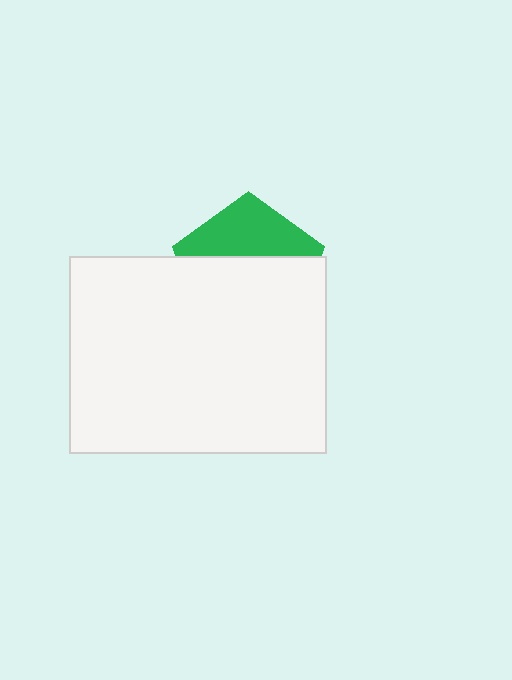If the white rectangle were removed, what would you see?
You would see the complete green pentagon.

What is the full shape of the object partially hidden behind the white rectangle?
The partially hidden object is a green pentagon.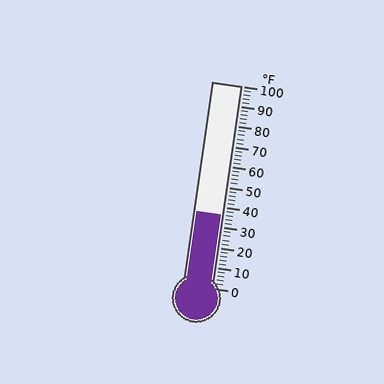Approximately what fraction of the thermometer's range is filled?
The thermometer is filled to approximately 35% of its range.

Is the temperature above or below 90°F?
The temperature is below 90°F.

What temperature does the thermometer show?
The thermometer shows approximately 36°F.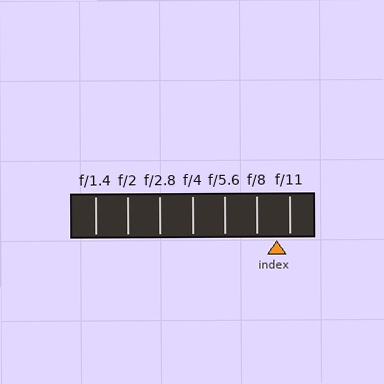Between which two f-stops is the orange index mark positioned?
The index mark is between f/8 and f/11.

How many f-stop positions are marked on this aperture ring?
There are 7 f-stop positions marked.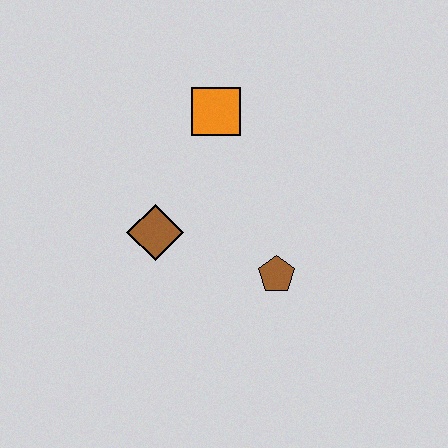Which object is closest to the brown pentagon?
The brown diamond is closest to the brown pentagon.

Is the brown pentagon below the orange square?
Yes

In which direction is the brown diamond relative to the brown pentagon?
The brown diamond is to the left of the brown pentagon.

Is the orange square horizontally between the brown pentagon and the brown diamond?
Yes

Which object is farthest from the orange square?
The brown pentagon is farthest from the orange square.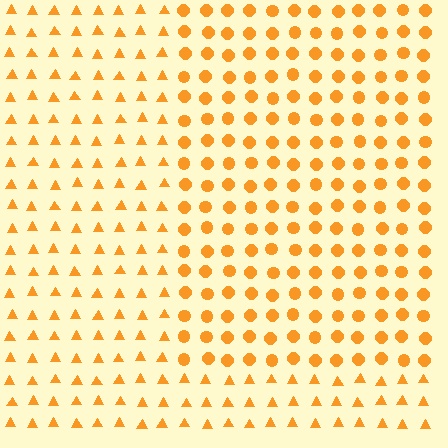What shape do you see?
I see a rectangle.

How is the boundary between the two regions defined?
The boundary is defined by a change in element shape: circles inside vs. triangles outside. All elements share the same color and spacing.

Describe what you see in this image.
The image is filled with small orange elements arranged in a uniform grid. A rectangle-shaped region contains circles, while the surrounding area contains triangles. The boundary is defined purely by the change in element shape.